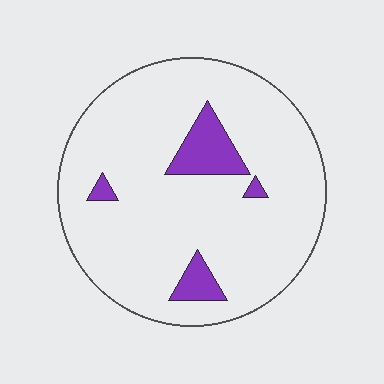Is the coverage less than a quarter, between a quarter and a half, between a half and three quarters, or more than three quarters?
Less than a quarter.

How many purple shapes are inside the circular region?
4.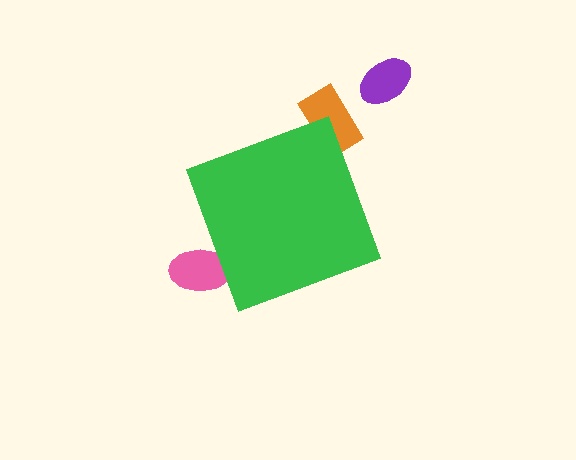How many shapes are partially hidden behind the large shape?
2 shapes are partially hidden.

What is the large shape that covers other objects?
A green diamond.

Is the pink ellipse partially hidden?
Yes, the pink ellipse is partially hidden behind the green diamond.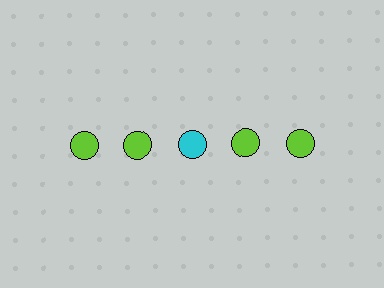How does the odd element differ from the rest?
It has a different color: cyan instead of lime.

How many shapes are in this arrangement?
There are 5 shapes arranged in a grid pattern.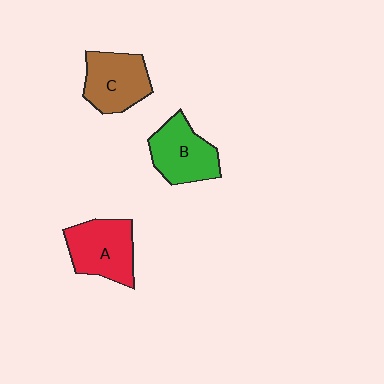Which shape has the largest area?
Shape A (red).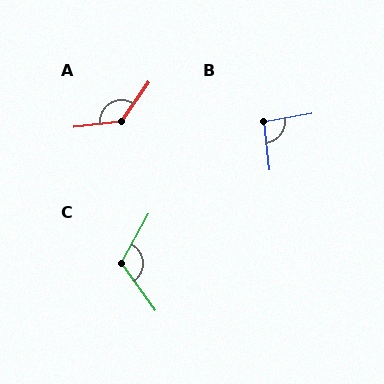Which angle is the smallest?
B, at approximately 94 degrees.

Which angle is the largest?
A, at approximately 132 degrees.